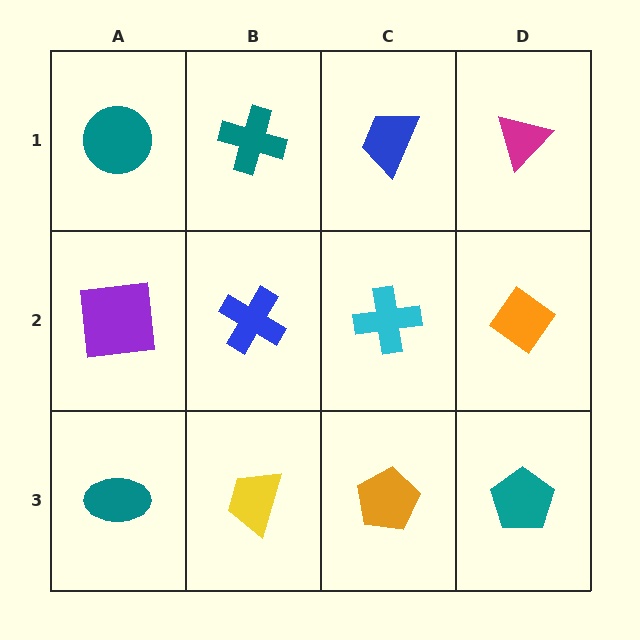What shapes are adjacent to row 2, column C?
A blue trapezoid (row 1, column C), an orange pentagon (row 3, column C), a blue cross (row 2, column B), an orange diamond (row 2, column D).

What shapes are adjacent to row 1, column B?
A blue cross (row 2, column B), a teal circle (row 1, column A), a blue trapezoid (row 1, column C).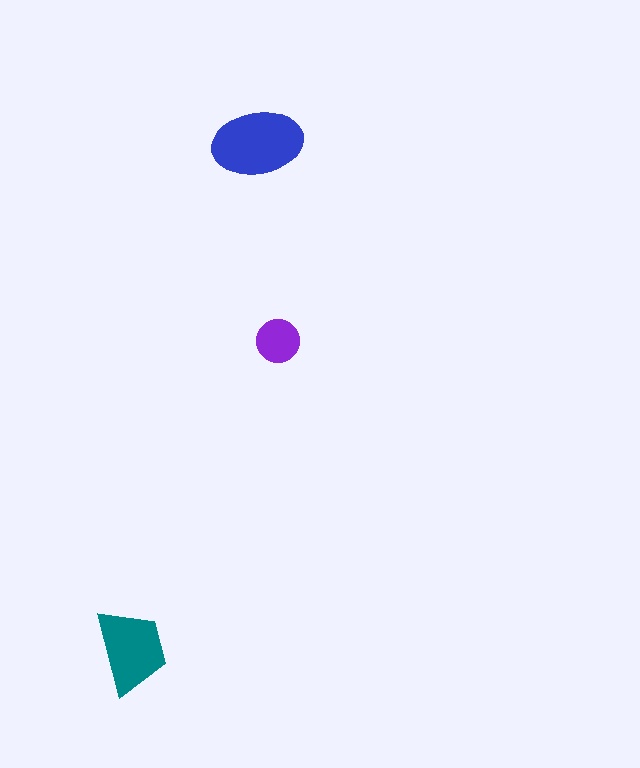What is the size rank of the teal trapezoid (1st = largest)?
2nd.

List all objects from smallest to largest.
The purple circle, the teal trapezoid, the blue ellipse.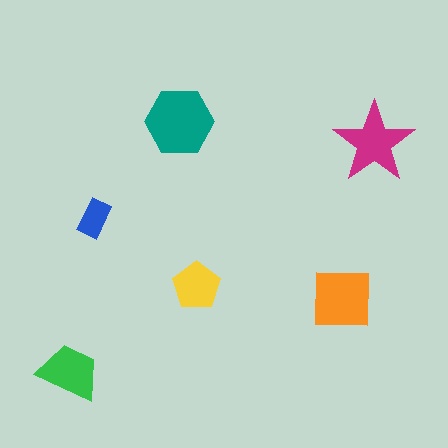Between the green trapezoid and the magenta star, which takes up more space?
The magenta star.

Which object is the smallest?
The blue rectangle.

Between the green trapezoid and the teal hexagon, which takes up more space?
The teal hexagon.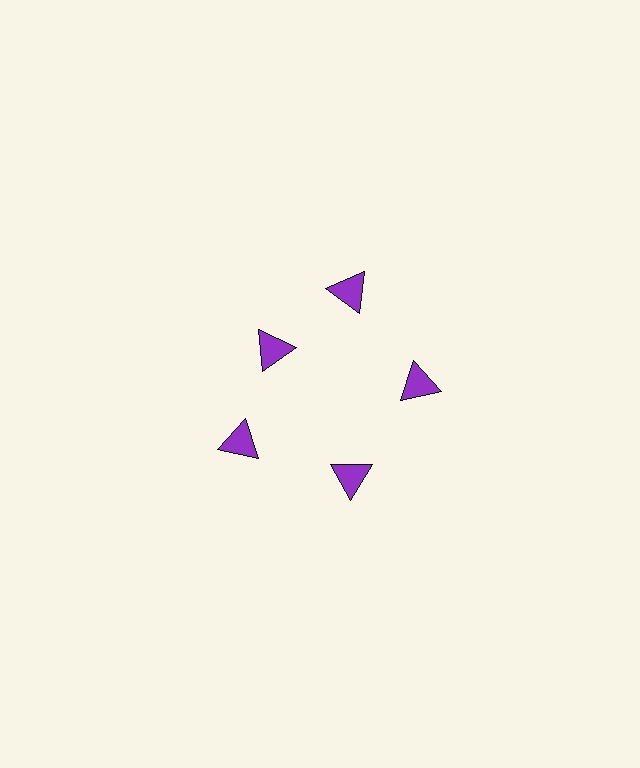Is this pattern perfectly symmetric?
No. The 5 purple triangles are arranged in a ring, but one element near the 10 o'clock position is pulled inward toward the center, breaking the 5-fold rotational symmetry.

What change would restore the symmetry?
The symmetry would be restored by moving it outward, back onto the ring so that all 5 triangles sit at equal angles and equal distance from the center.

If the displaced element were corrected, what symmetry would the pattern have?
It would have 5-fold rotational symmetry — the pattern would map onto itself every 72 degrees.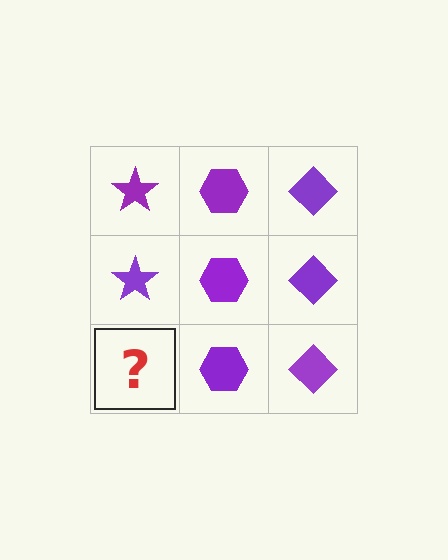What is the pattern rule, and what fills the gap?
The rule is that each column has a consistent shape. The gap should be filled with a purple star.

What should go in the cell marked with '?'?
The missing cell should contain a purple star.